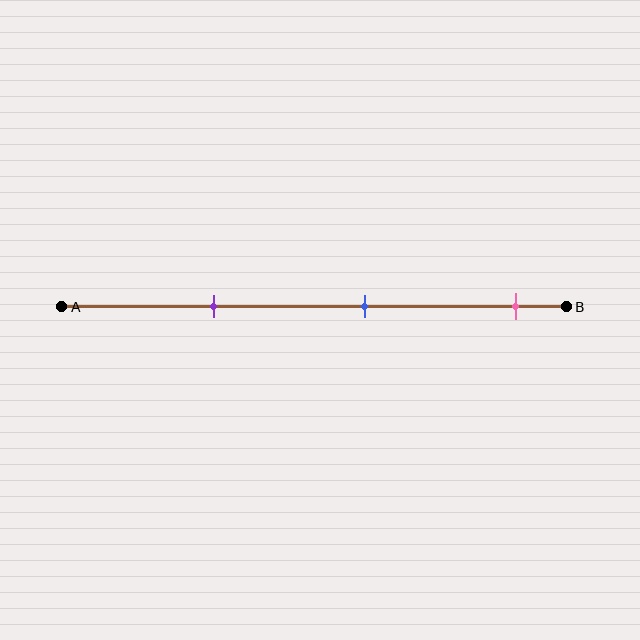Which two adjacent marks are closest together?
The purple and blue marks are the closest adjacent pair.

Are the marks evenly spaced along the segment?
Yes, the marks are approximately evenly spaced.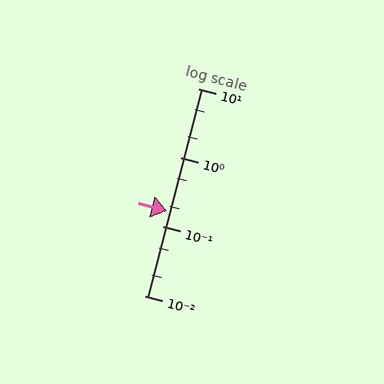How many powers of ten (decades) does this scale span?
The scale spans 3 decades, from 0.01 to 10.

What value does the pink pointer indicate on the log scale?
The pointer indicates approximately 0.17.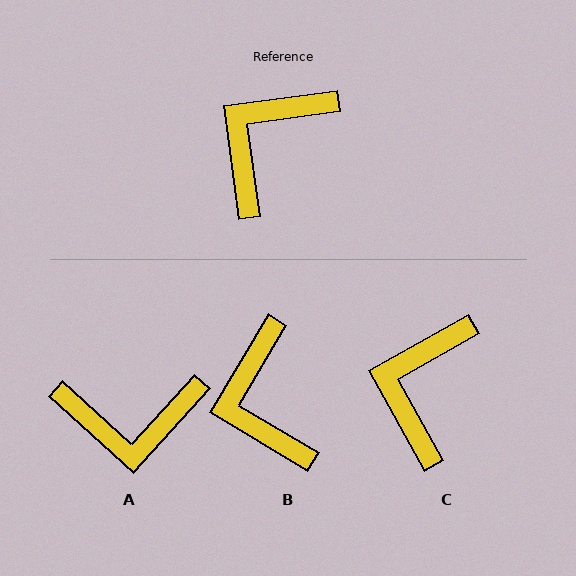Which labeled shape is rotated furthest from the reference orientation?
A, about 130 degrees away.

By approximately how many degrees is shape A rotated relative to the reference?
Approximately 130 degrees counter-clockwise.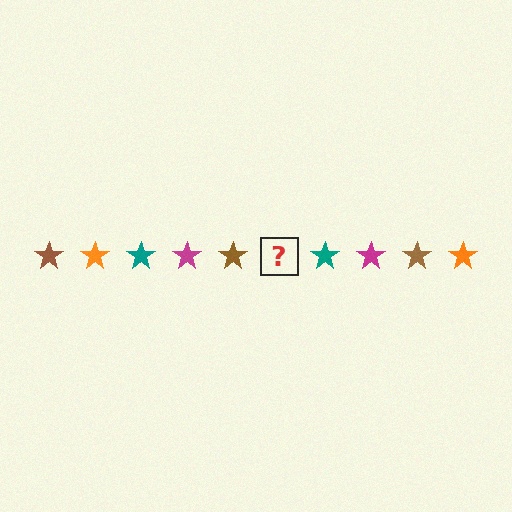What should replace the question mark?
The question mark should be replaced with an orange star.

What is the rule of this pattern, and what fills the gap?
The rule is that the pattern cycles through brown, orange, teal, magenta stars. The gap should be filled with an orange star.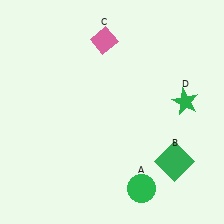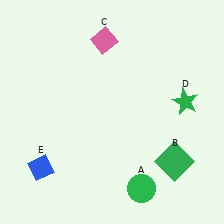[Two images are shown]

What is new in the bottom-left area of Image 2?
A blue diamond (E) was added in the bottom-left area of Image 2.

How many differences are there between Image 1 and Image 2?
There is 1 difference between the two images.